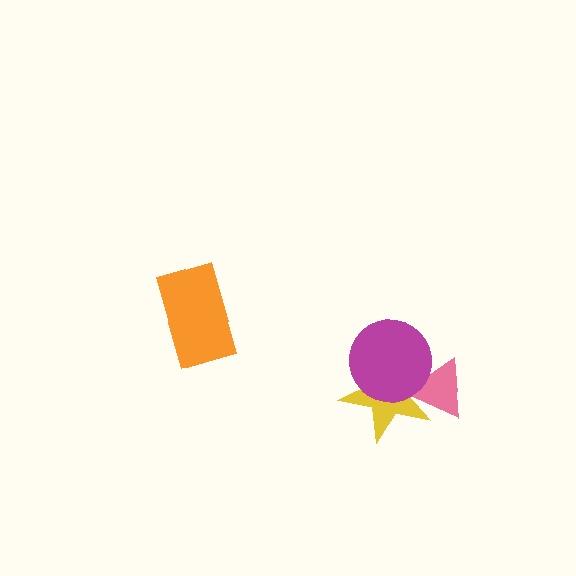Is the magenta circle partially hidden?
No, no other shape covers it.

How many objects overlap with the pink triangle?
2 objects overlap with the pink triangle.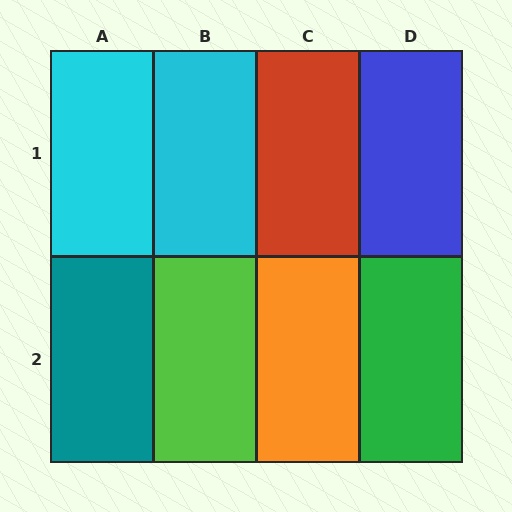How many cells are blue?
1 cell is blue.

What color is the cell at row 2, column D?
Green.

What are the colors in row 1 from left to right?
Cyan, cyan, red, blue.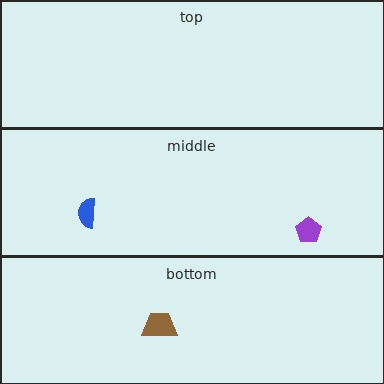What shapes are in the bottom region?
The brown trapezoid.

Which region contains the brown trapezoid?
The bottom region.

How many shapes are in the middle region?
2.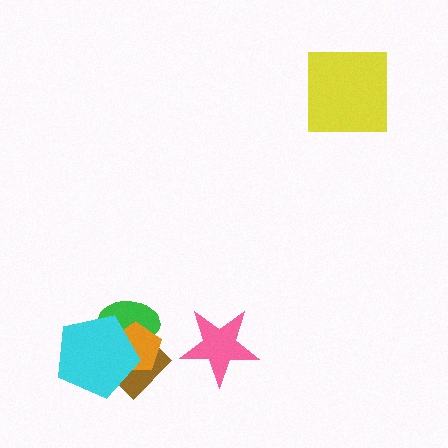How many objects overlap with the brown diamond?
3 objects overlap with the brown diamond.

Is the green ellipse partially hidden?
Yes, it is partially covered by another shape.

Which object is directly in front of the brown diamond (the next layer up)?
The orange pentagon is directly in front of the brown diamond.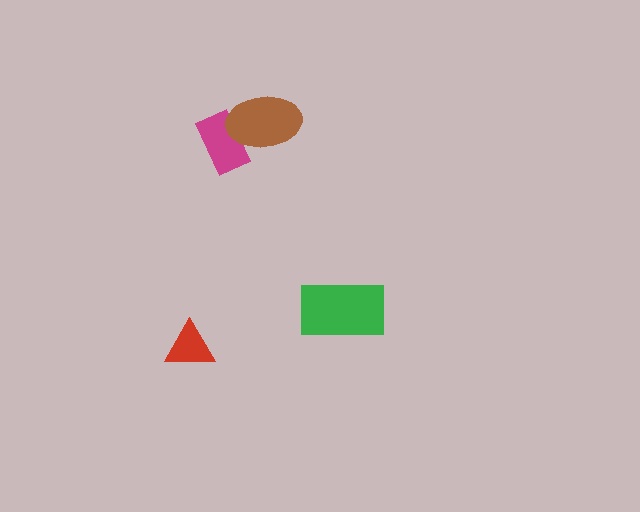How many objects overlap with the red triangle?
0 objects overlap with the red triangle.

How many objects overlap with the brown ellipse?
1 object overlaps with the brown ellipse.